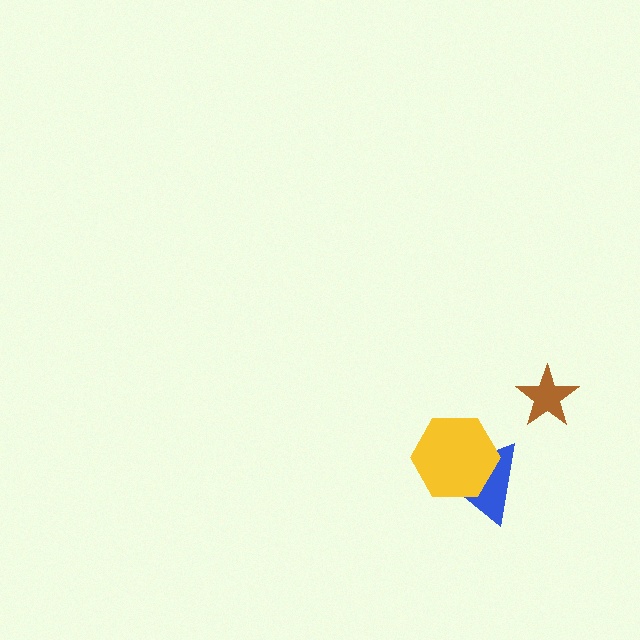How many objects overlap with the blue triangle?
1 object overlaps with the blue triangle.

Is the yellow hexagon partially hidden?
No, no other shape covers it.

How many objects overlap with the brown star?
0 objects overlap with the brown star.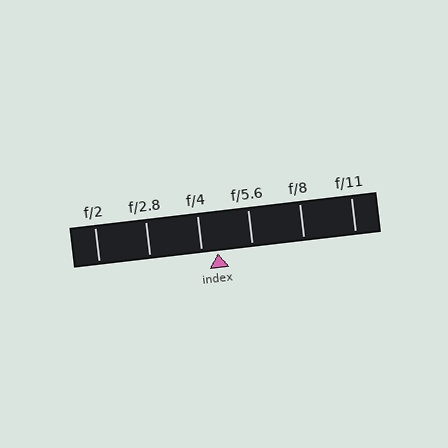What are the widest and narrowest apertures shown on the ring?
The widest aperture shown is f/2 and the narrowest is f/11.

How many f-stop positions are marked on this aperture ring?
There are 6 f-stop positions marked.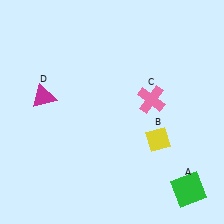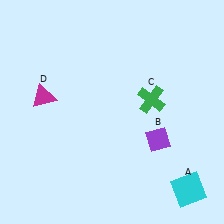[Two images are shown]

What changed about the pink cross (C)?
In Image 1, C is pink. In Image 2, it changed to green.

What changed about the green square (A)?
In Image 1, A is green. In Image 2, it changed to cyan.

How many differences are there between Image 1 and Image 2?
There are 3 differences between the two images.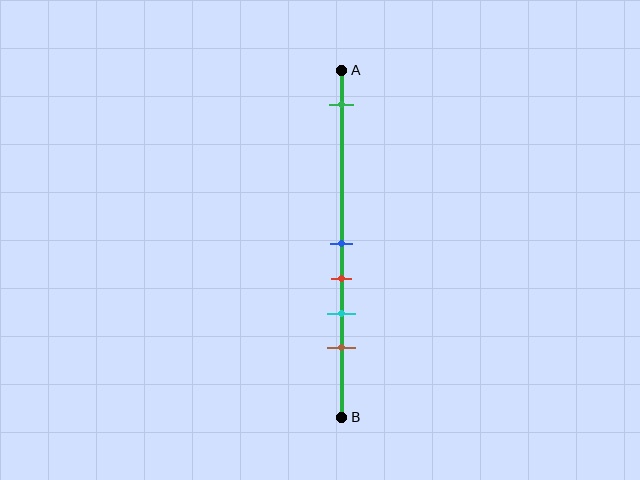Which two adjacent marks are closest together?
The blue and red marks are the closest adjacent pair.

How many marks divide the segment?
There are 5 marks dividing the segment.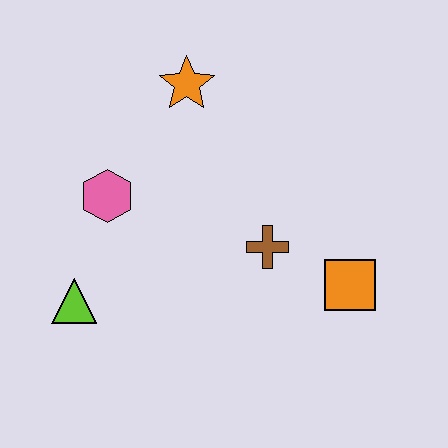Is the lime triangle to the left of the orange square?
Yes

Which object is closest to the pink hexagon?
The lime triangle is closest to the pink hexagon.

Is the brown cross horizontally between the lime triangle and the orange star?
No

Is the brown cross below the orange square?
No